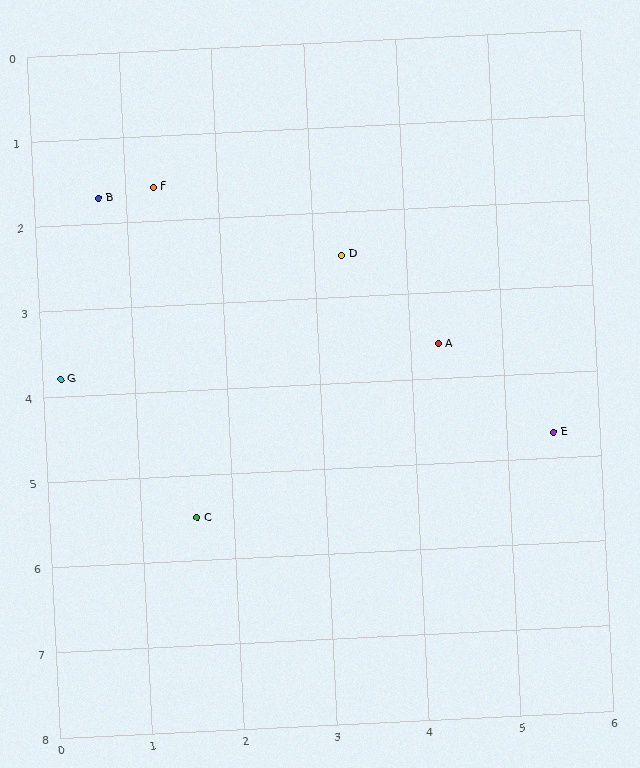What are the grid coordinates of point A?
Point A is at approximately (4.3, 3.6).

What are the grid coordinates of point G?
Point G is at approximately (0.2, 3.8).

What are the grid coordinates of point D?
Point D is at approximately (3.3, 2.5).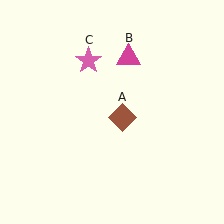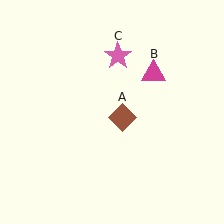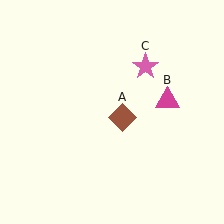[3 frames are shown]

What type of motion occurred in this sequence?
The magenta triangle (object B), pink star (object C) rotated clockwise around the center of the scene.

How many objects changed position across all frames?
2 objects changed position: magenta triangle (object B), pink star (object C).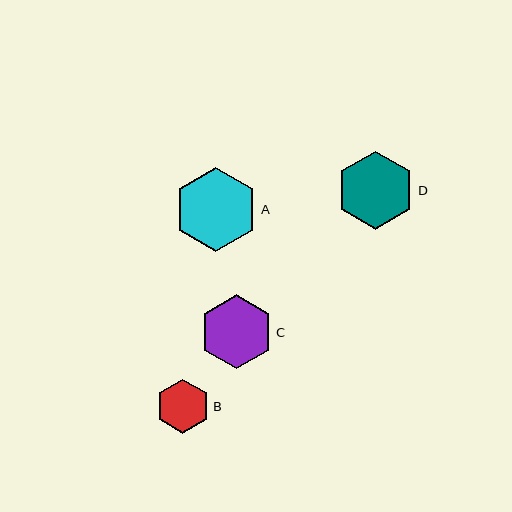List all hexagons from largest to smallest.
From largest to smallest: A, D, C, B.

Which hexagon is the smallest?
Hexagon B is the smallest with a size of approximately 54 pixels.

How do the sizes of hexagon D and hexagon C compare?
Hexagon D and hexagon C are approximately the same size.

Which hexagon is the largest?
Hexagon A is the largest with a size of approximately 83 pixels.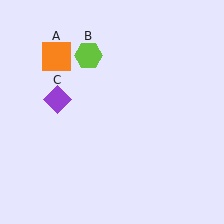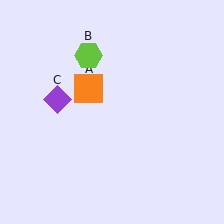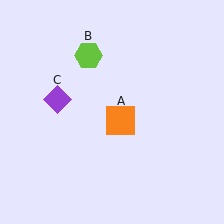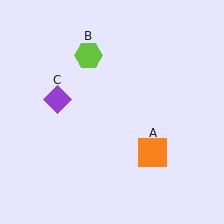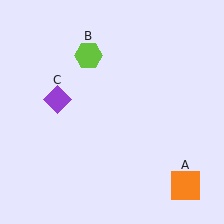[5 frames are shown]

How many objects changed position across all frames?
1 object changed position: orange square (object A).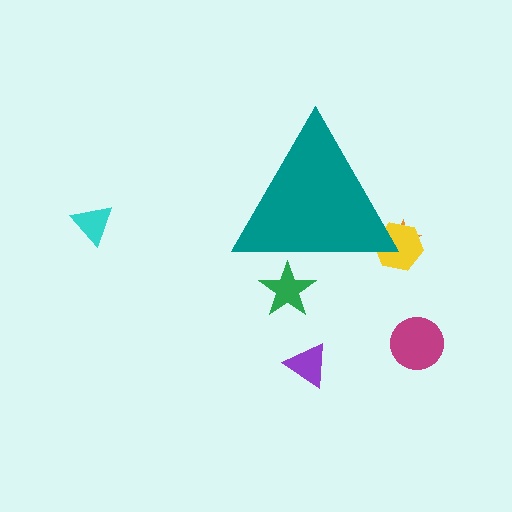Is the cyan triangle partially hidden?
No, the cyan triangle is fully visible.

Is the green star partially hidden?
Yes, the green star is partially hidden behind the teal triangle.